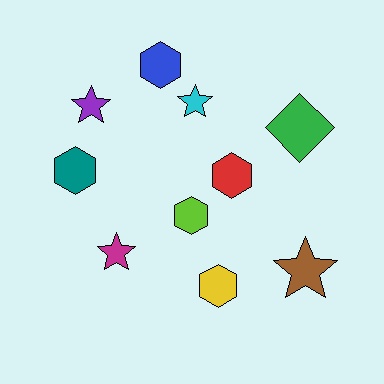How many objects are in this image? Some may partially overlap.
There are 10 objects.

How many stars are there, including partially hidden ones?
There are 4 stars.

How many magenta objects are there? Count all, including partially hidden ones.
There is 1 magenta object.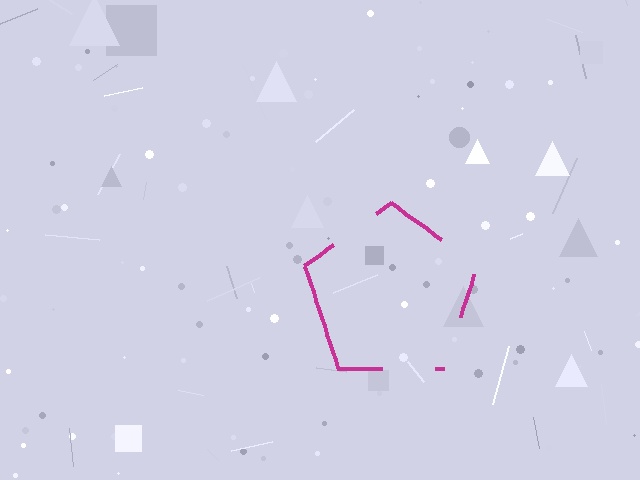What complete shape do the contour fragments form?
The contour fragments form a pentagon.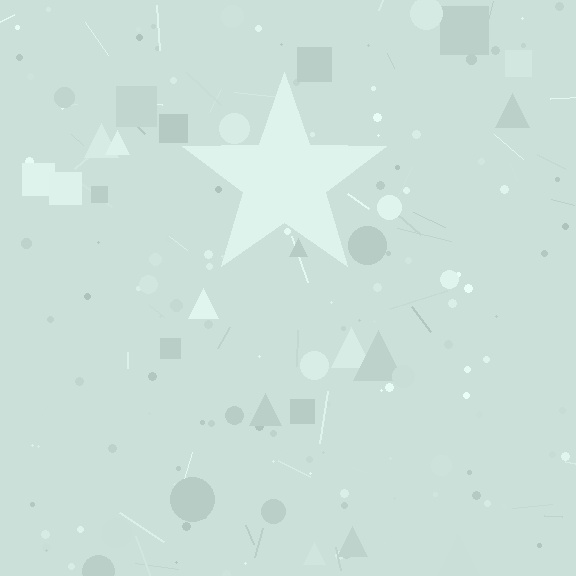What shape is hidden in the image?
A star is hidden in the image.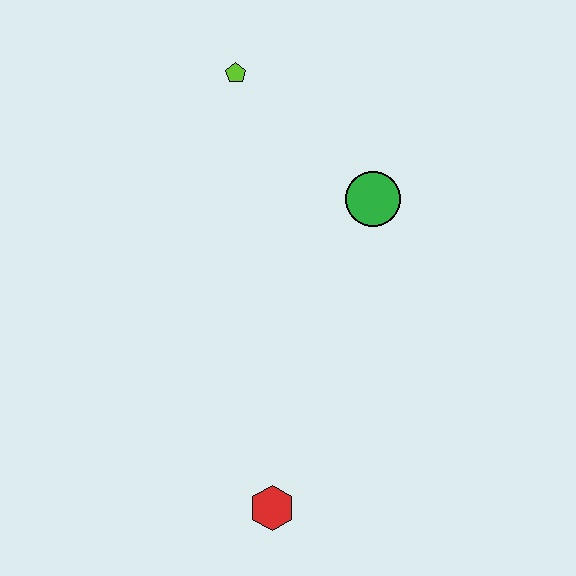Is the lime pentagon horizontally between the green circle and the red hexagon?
No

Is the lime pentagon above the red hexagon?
Yes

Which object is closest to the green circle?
The lime pentagon is closest to the green circle.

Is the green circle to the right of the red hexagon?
Yes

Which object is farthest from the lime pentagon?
The red hexagon is farthest from the lime pentagon.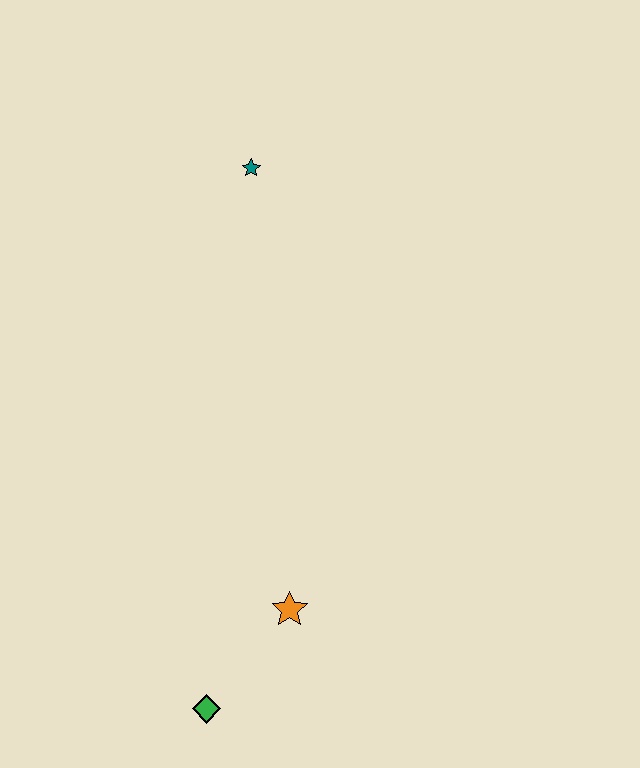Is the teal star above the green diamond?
Yes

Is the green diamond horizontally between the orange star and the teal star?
No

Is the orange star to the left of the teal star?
No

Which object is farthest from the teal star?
The green diamond is farthest from the teal star.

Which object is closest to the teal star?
The orange star is closest to the teal star.